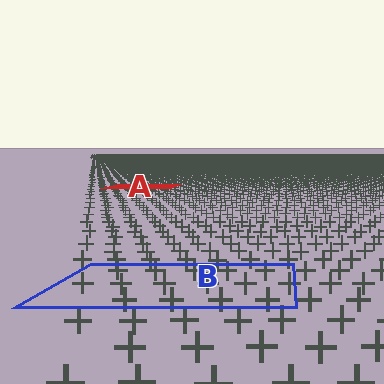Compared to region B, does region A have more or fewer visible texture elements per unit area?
Region A has more texture elements per unit area — they are packed more densely because it is farther away.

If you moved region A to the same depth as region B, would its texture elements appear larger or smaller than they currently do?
They would appear larger. At a closer depth, the same texture elements are projected at a bigger on-screen size.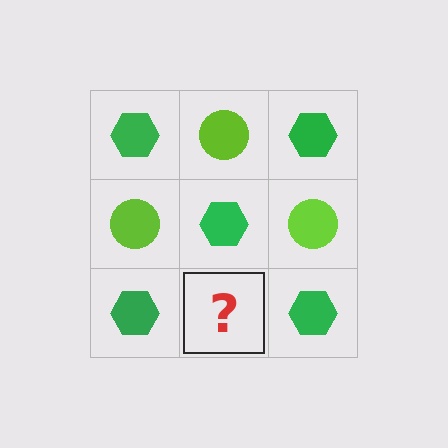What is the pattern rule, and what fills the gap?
The rule is that it alternates green hexagon and lime circle in a checkerboard pattern. The gap should be filled with a lime circle.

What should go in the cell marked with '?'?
The missing cell should contain a lime circle.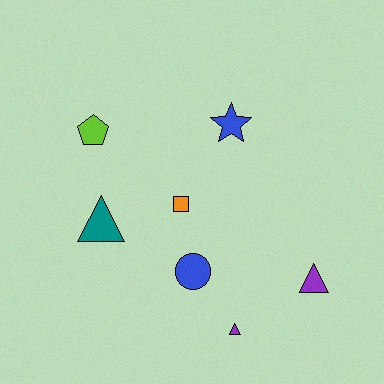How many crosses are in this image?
There are no crosses.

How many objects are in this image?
There are 7 objects.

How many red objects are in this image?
There are no red objects.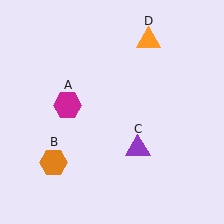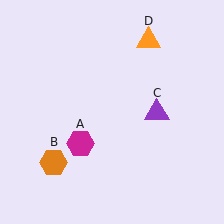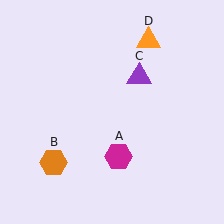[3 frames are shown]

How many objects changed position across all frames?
2 objects changed position: magenta hexagon (object A), purple triangle (object C).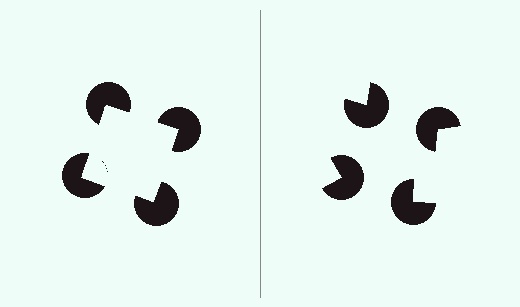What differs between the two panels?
The pac-man discs are positioned identically on both sides; only the wedge orientations differ. On the left they align to a square; on the right they are misaligned.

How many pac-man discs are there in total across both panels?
8 — 4 on each side.